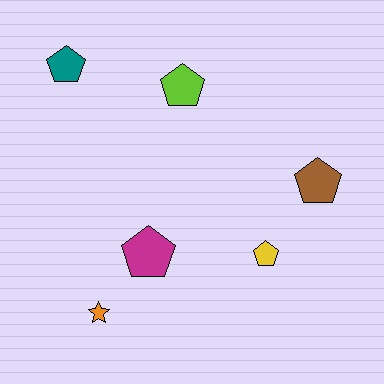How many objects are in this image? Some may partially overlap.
There are 6 objects.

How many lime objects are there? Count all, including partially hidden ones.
There is 1 lime object.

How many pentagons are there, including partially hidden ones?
There are 5 pentagons.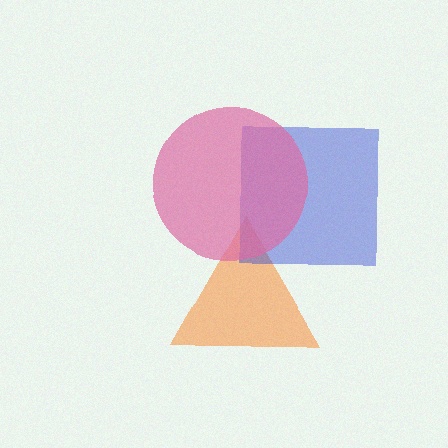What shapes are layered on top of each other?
The layered shapes are: an orange triangle, a blue square, a pink circle.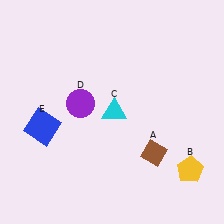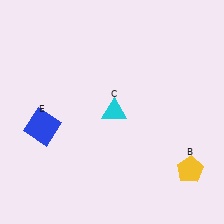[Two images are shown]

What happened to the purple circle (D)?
The purple circle (D) was removed in Image 2. It was in the top-left area of Image 1.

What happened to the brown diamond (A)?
The brown diamond (A) was removed in Image 2. It was in the bottom-right area of Image 1.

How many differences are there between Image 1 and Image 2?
There are 2 differences between the two images.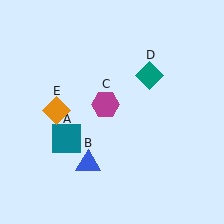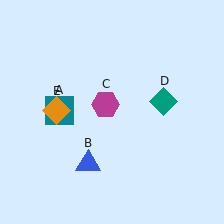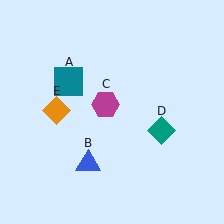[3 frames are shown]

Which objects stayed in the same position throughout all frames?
Blue triangle (object B) and magenta hexagon (object C) and orange diamond (object E) remained stationary.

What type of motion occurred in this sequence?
The teal square (object A), teal diamond (object D) rotated clockwise around the center of the scene.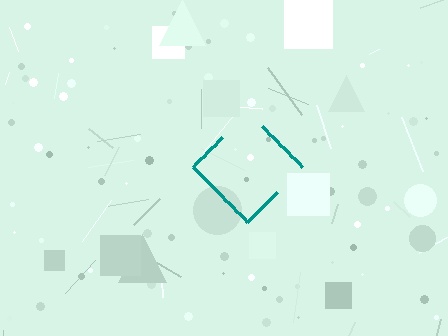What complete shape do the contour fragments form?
The contour fragments form a diamond.